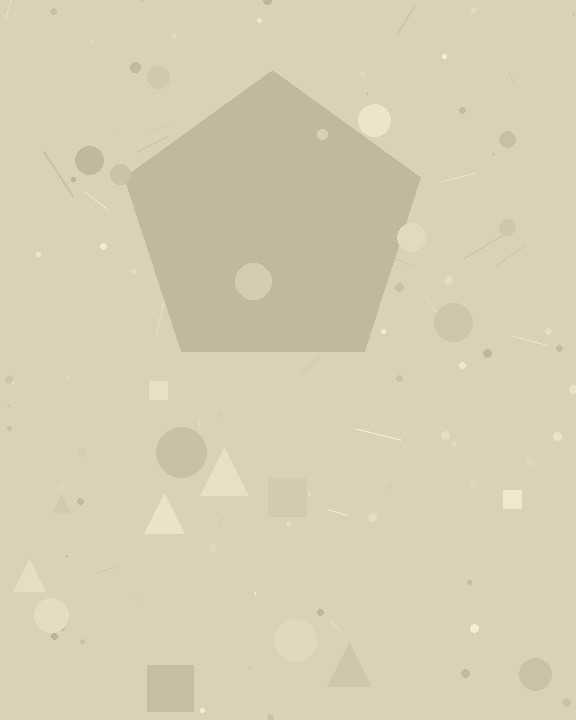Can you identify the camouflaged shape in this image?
The camouflaged shape is a pentagon.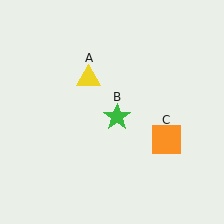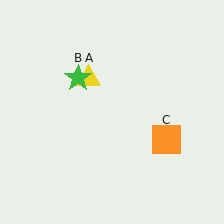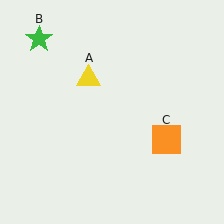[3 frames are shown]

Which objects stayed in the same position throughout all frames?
Yellow triangle (object A) and orange square (object C) remained stationary.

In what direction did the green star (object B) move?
The green star (object B) moved up and to the left.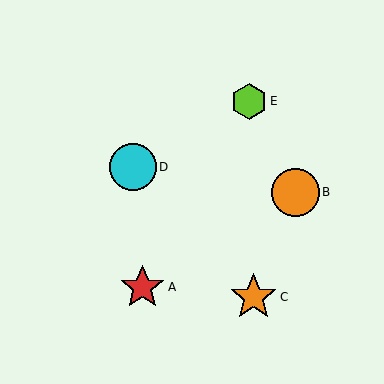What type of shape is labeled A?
Shape A is a red star.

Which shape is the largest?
The orange circle (labeled B) is the largest.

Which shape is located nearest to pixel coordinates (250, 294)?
The orange star (labeled C) at (253, 297) is nearest to that location.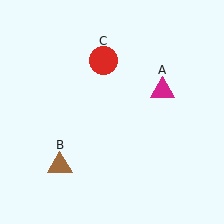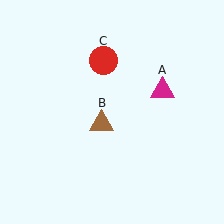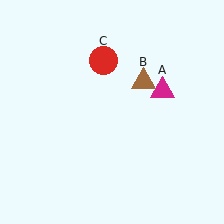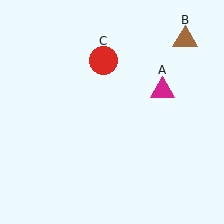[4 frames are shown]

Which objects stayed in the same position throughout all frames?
Magenta triangle (object A) and red circle (object C) remained stationary.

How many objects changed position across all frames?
1 object changed position: brown triangle (object B).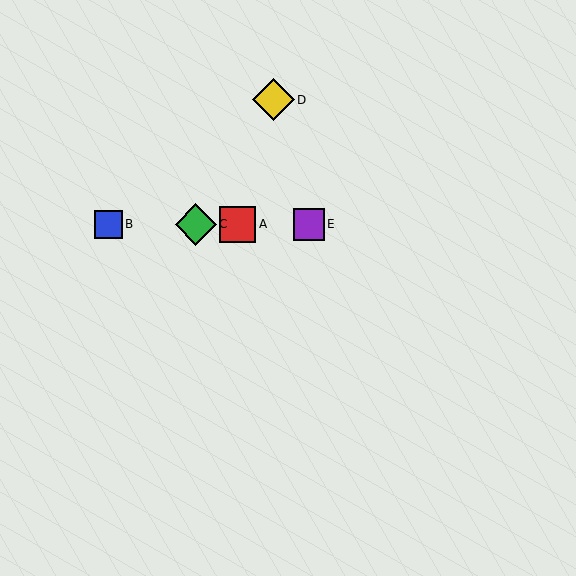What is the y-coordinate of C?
Object C is at y≈224.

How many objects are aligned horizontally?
4 objects (A, B, C, E) are aligned horizontally.